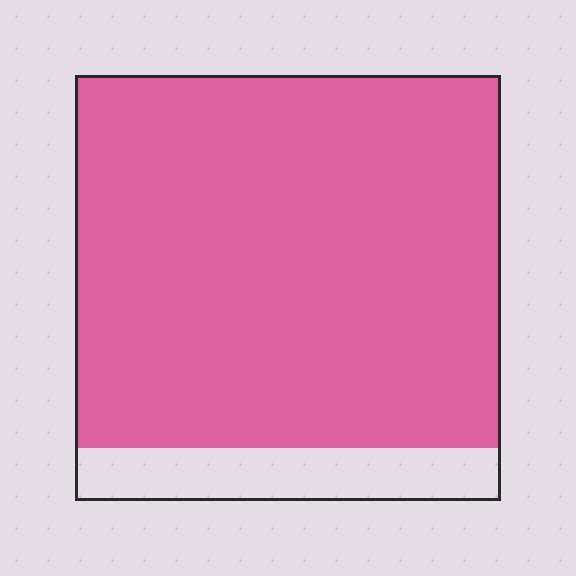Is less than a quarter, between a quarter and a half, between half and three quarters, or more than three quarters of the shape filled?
More than three quarters.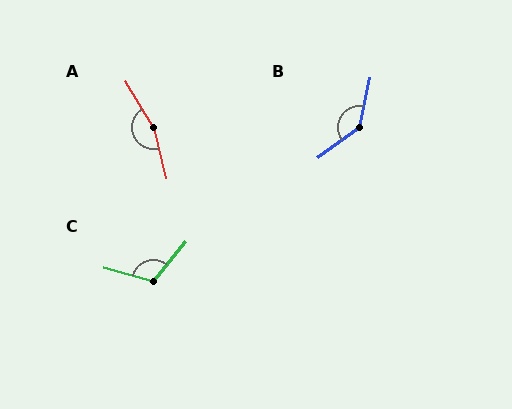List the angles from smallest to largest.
C (113°), B (138°), A (162°).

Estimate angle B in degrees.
Approximately 138 degrees.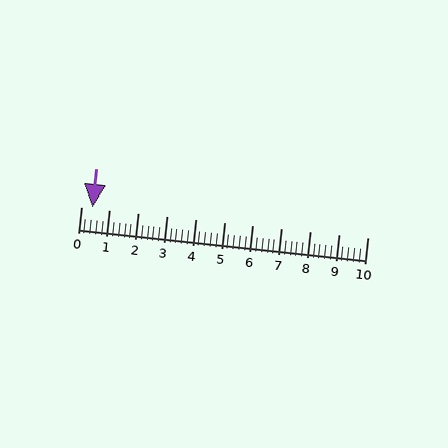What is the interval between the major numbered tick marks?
The major tick marks are spaced 1 units apart.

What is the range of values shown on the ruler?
The ruler shows values from 0 to 10.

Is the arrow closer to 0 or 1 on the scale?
The arrow is closer to 0.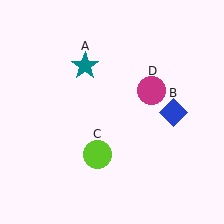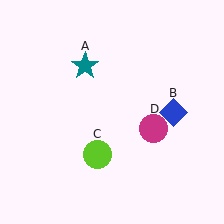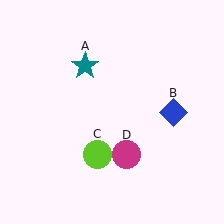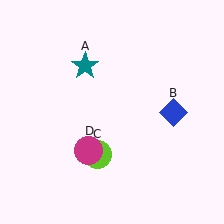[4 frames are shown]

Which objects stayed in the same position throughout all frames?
Teal star (object A) and blue diamond (object B) and lime circle (object C) remained stationary.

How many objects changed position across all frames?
1 object changed position: magenta circle (object D).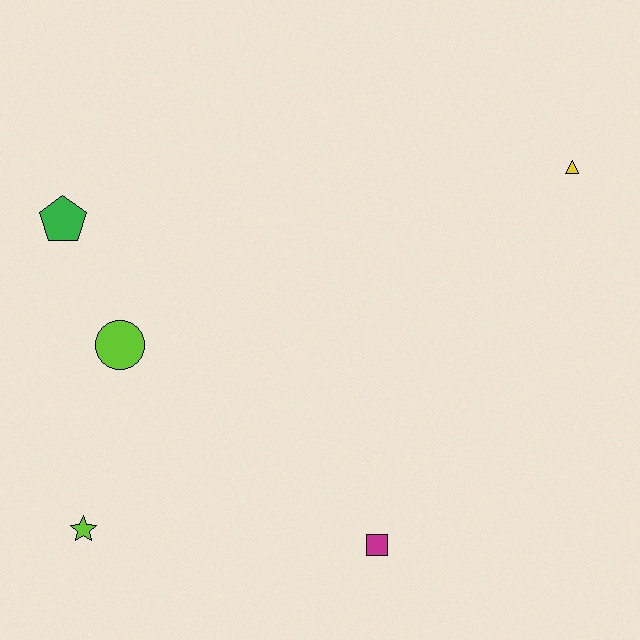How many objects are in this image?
There are 5 objects.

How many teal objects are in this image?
There are no teal objects.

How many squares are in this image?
There is 1 square.